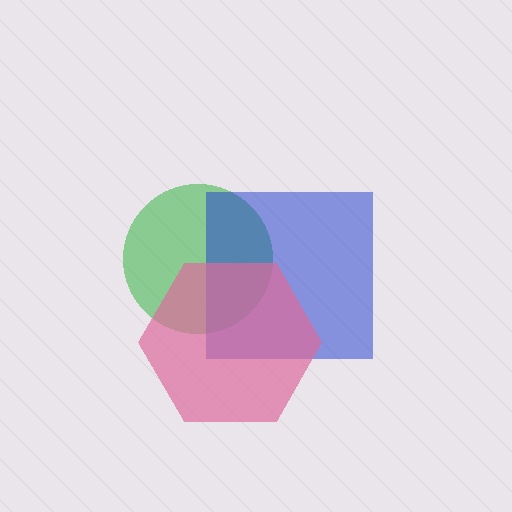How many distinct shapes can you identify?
There are 3 distinct shapes: a green circle, a blue square, a pink hexagon.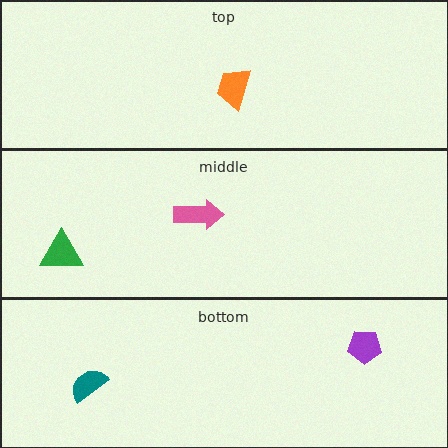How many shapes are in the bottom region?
2.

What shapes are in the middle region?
The green triangle, the pink arrow.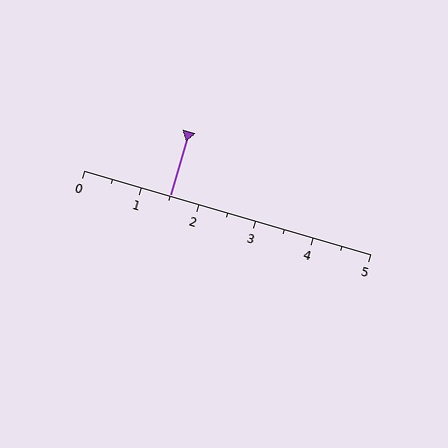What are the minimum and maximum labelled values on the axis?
The axis runs from 0 to 5.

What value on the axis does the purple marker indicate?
The marker indicates approximately 1.5.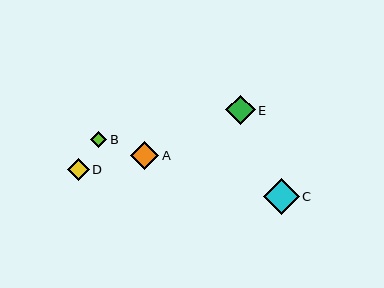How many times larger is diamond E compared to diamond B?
Diamond E is approximately 1.9 times the size of diamond B.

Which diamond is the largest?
Diamond C is the largest with a size of approximately 36 pixels.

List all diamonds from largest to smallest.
From largest to smallest: C, E, A, D, B.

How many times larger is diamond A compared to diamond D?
Diamond A is approximately 1.2 times the size of diamond D.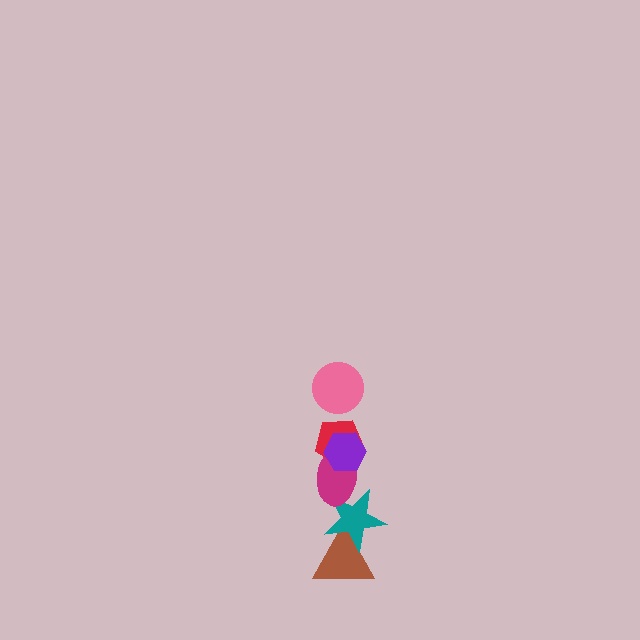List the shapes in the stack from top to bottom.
From top to bottom: the pink circle, the purple hexagon, the red pentagon, the magenta ellipse, the teal star, the brown triangle.